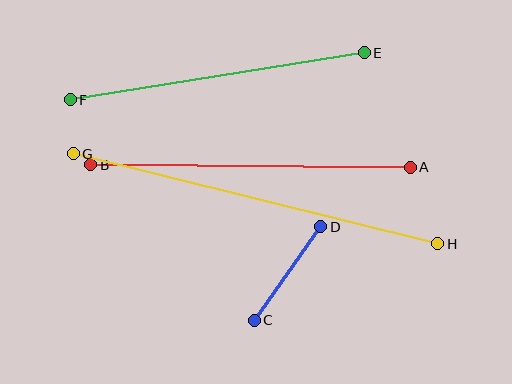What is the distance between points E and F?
The distance is approximately 297 pixels.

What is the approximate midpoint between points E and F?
The midpoint is at approximately (217, 76) pixels.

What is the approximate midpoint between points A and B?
The midpoint is at approximately (250, 166) pixels.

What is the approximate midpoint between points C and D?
The midpoint is at approximately (287, 273) pixels.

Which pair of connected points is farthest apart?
Points G and H are farthest apart.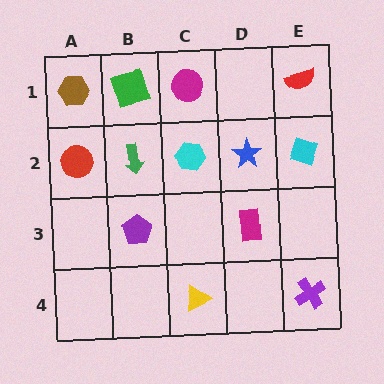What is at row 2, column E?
A cyan diamond.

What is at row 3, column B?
A purple pentagon.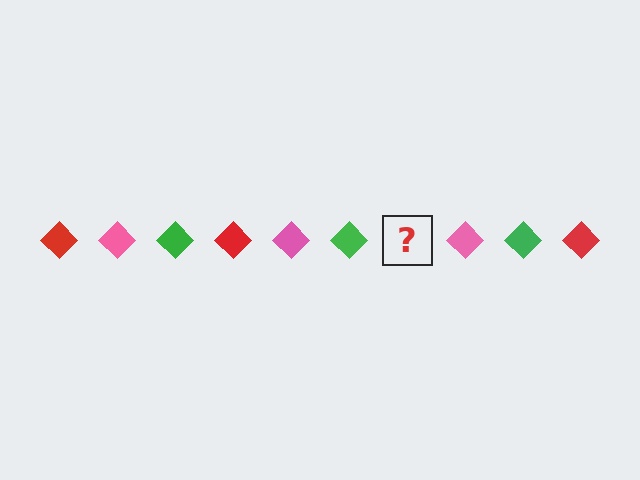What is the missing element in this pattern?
The missing element is a red diamond.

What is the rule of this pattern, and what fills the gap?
The rule is that the pattern cycles through red, pink, green diamonds. The gap should be filled with a red diamond.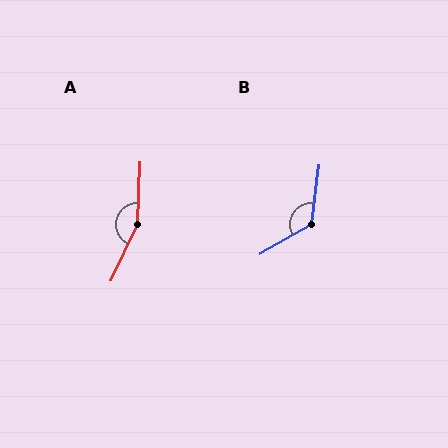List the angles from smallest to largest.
B (127°), A (157°).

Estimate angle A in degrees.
Approximately 157 degrees.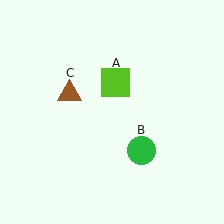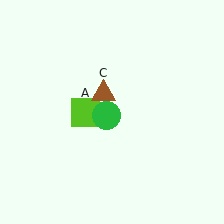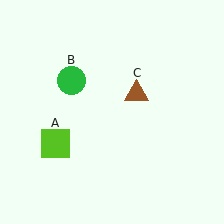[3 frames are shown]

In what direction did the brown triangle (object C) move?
The brown triangle (object C) moved right.